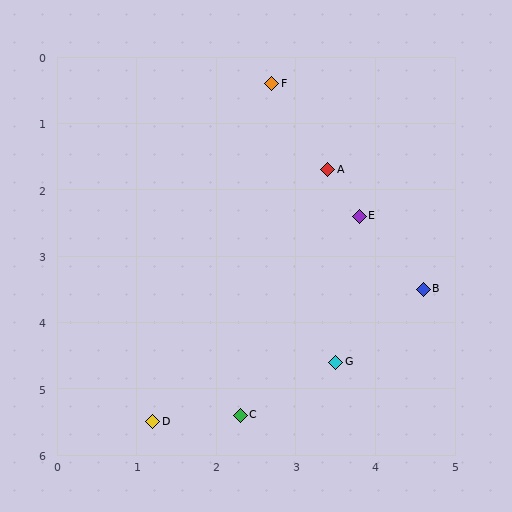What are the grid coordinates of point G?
Point G is at approximately (3.5, 4.6).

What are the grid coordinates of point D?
Point D is at approximately (1.2, 5.5).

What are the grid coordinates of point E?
Point E is at approximately (3.8, 2.4).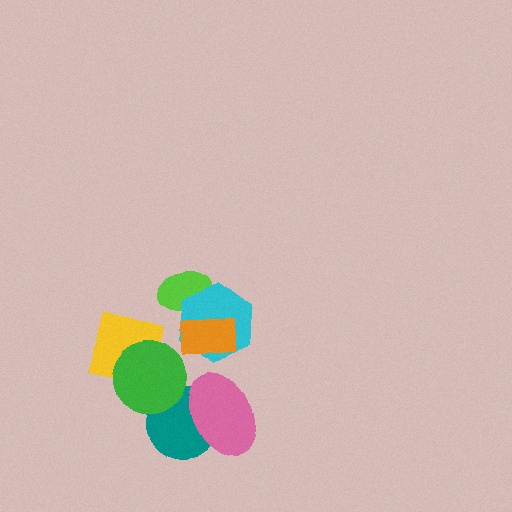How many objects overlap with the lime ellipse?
1 object overlaps with the lime ellipse.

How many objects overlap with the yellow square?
1 object overlaps with the yellow square.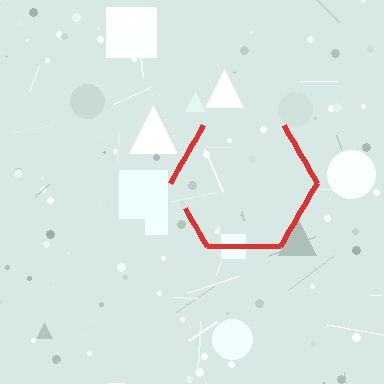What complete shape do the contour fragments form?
The contour fragments form a hexagon.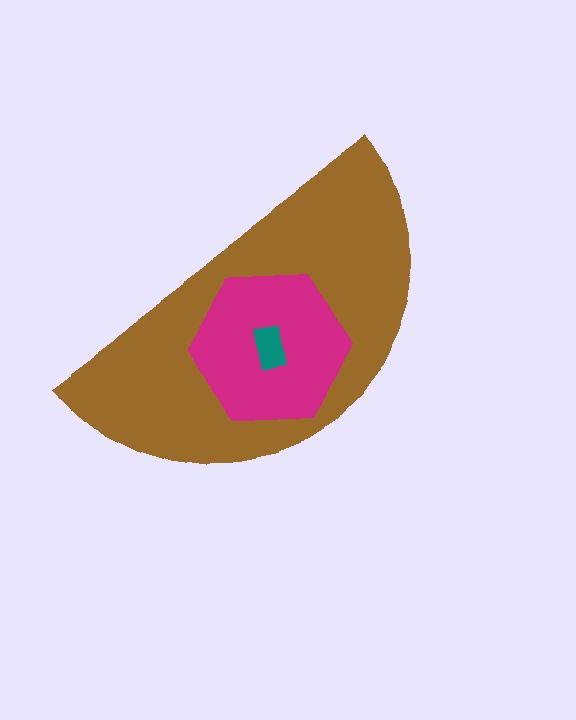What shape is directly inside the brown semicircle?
The magenta hexagon.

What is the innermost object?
The teal rectangle.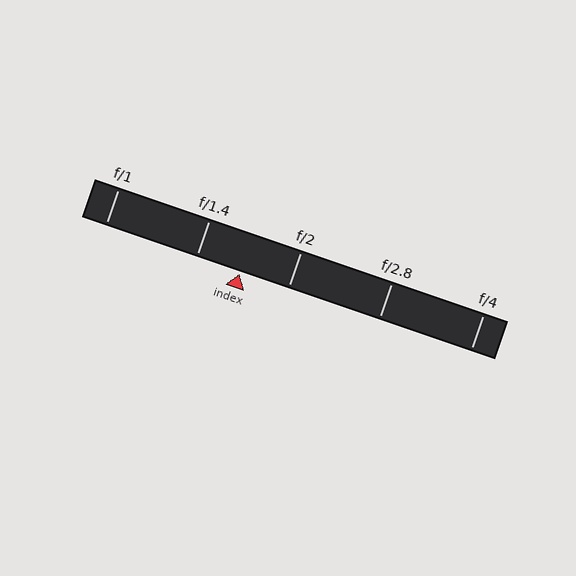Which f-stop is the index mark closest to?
The index mark is closest to f/1.4.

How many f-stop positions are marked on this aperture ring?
There are 5 f-stop positions marked.